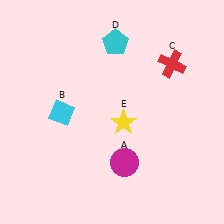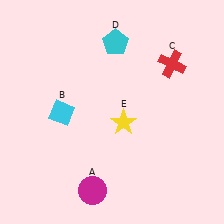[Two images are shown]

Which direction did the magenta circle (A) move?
The magenta circle (A) moved left.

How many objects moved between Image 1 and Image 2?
1 object moved between the two images.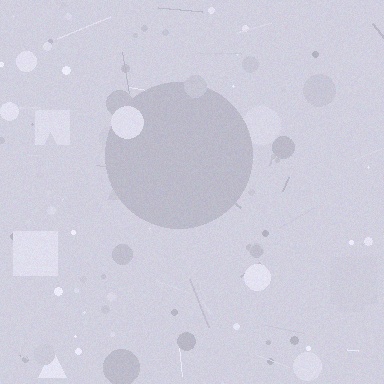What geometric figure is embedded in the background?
A circle is embedded in the background.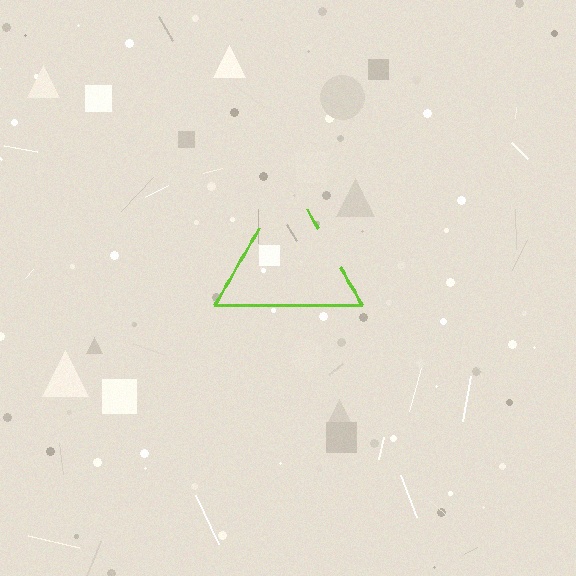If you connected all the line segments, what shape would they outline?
They would outline a triangle.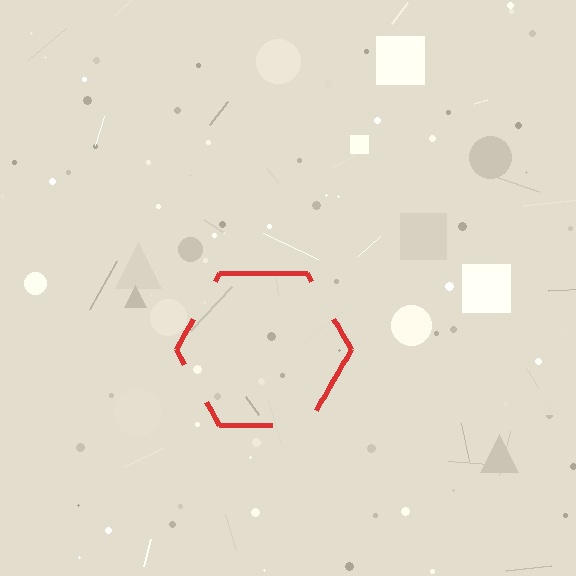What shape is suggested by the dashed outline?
The dashed outline suggests a hexagon.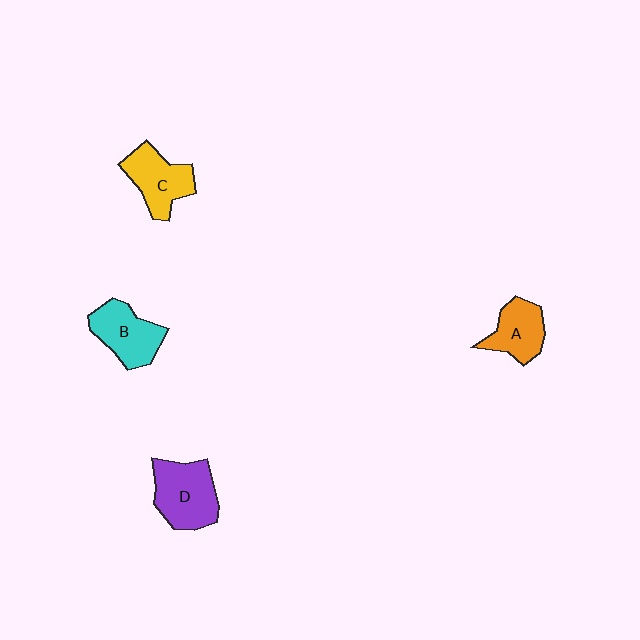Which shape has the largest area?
Shape D (purple).